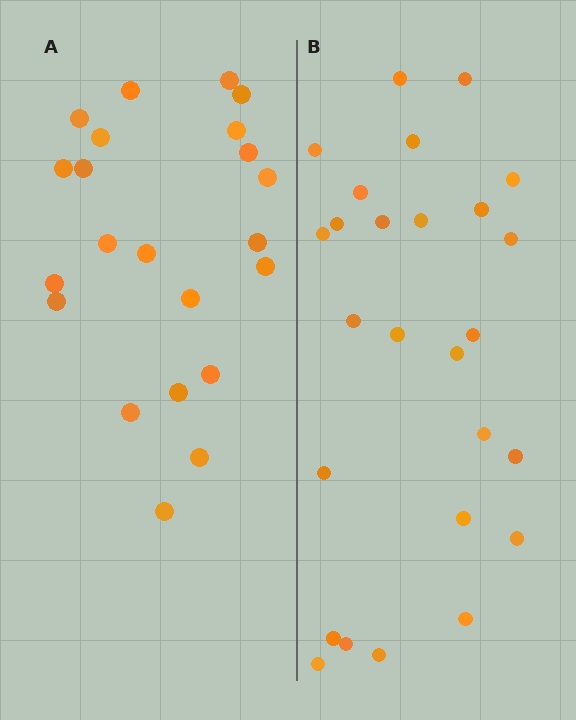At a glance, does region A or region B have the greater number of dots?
Region B (the right region) has more dots.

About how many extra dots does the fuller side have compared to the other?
Region B has about 4 more dots than region A.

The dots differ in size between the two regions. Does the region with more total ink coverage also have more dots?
No. Region A has more total ink coverage because its dots are larger, but region B actually contains more individual dots. Total area can be misleading — the number of items is what matters here.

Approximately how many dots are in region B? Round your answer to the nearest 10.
About 30 dots. (The exact count is 26, which rounds to 30.)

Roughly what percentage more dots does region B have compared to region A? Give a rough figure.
About 20% more.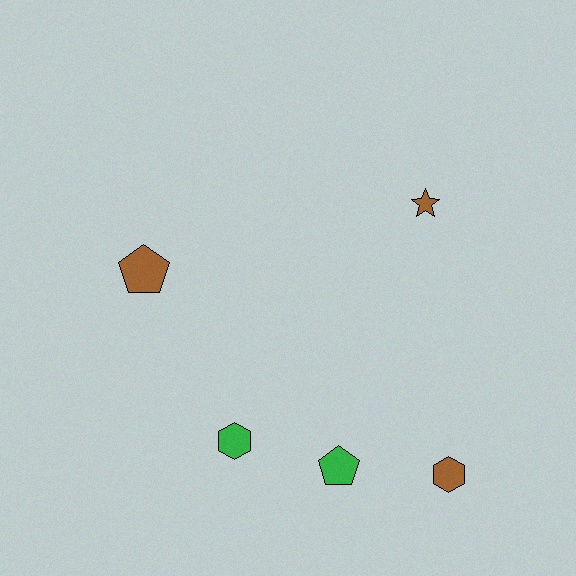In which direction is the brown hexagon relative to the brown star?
The brown hexagon is below the brown star.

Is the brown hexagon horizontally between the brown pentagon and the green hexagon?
No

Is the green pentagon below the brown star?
Yes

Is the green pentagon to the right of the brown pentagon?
Yes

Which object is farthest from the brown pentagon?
The brown hexagon is farthest from the brown pentagon.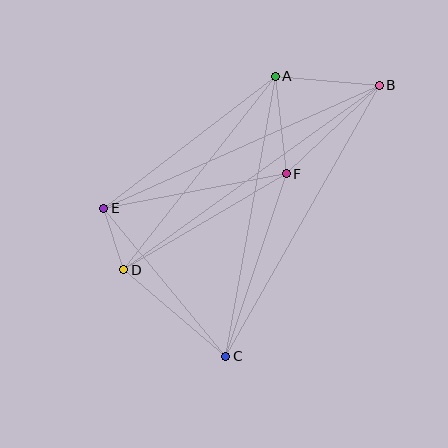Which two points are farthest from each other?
Points B and D are farthest from each other.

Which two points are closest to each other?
Points D and E are closest to each other.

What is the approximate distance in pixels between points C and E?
The distance between C and E is approximately 192 pixels.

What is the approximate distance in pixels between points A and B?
The distance between A and B is approximately 105 pixels.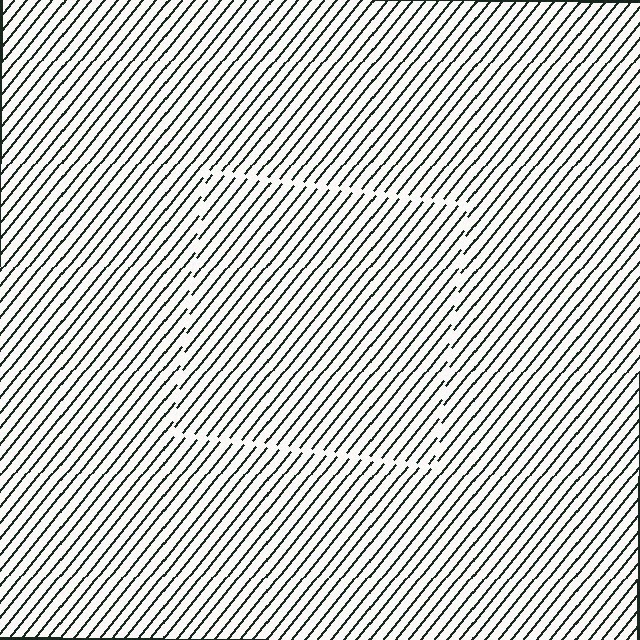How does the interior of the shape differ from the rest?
The interior of the shape contains the same grating, shifted by half a period — the contour is defined by the phase discontinuity where line-ends from the inner and outer gratings abut.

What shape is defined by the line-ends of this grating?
An illusory square. The interior of the shape contains the same grating, shifted by half a period — the contour is defined by the phase discontinuity where line-ends from the inner and outer gratings abut.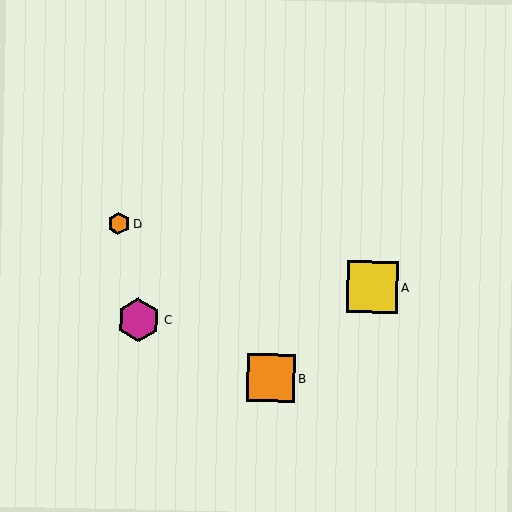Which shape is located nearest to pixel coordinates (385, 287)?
The yellow square (labeled A) at (372, 287) is nearest to that location.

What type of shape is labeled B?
Shape B is an orange square.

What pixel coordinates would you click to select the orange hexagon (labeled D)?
Click at (119, 224) to select the orange hexagon D.